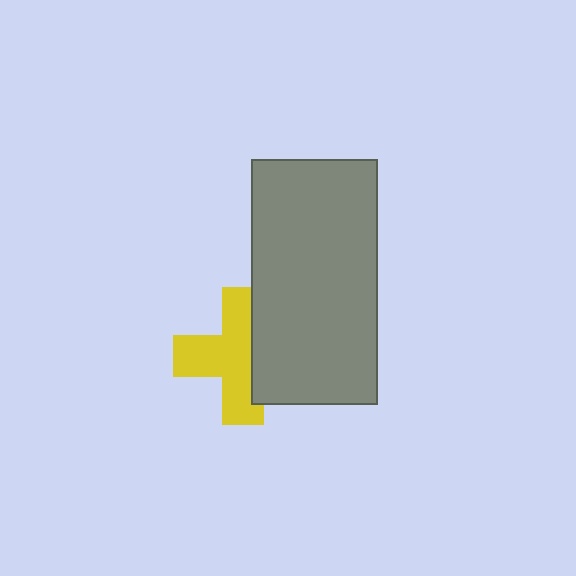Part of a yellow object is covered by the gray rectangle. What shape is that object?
It is a cross.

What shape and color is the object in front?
The object in front is a gray rectangle.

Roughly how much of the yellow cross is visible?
Most of it is visible (roughly 65%).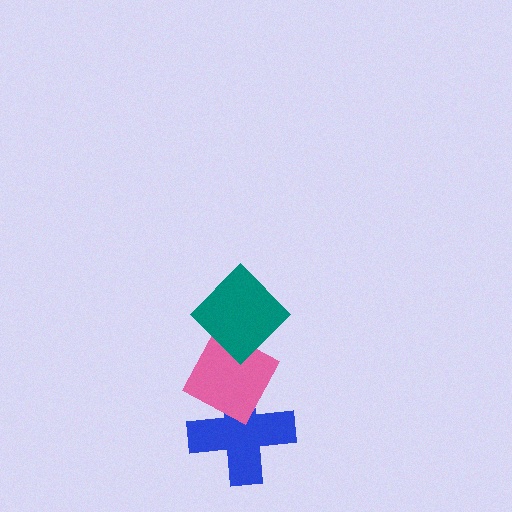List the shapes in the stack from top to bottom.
From top to bottom: the teal diamond, the pink diamond, the blue cross.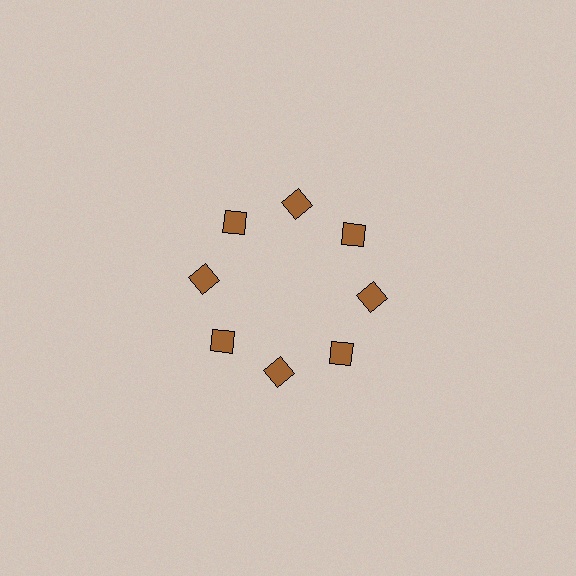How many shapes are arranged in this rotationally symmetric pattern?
There are 8 shapes, arranged in 8 groups of 1.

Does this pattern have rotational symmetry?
Yes, this pattern has 8-fold rotational symmetry. It looks the same after rotating 45 degrees around the center.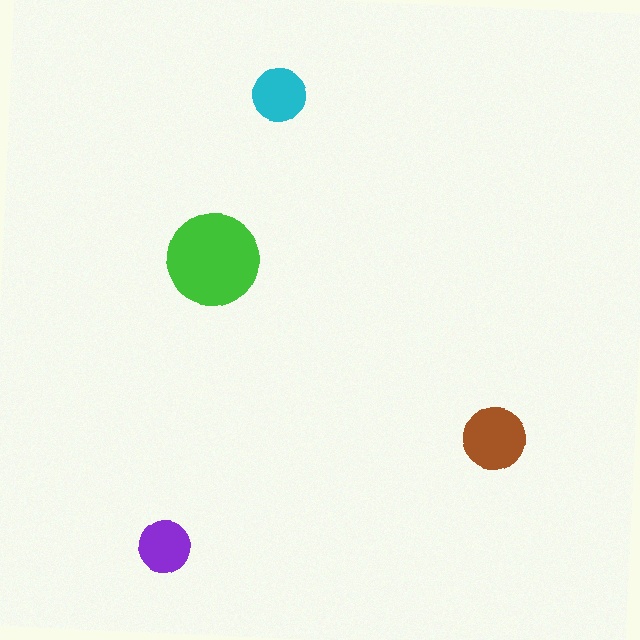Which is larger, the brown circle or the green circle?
The green one.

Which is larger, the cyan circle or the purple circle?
The cyan one.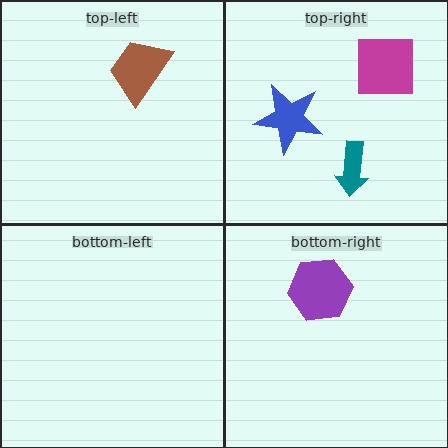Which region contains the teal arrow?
The top-right region.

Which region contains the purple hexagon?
The bottom-right region.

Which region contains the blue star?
The top-right region.